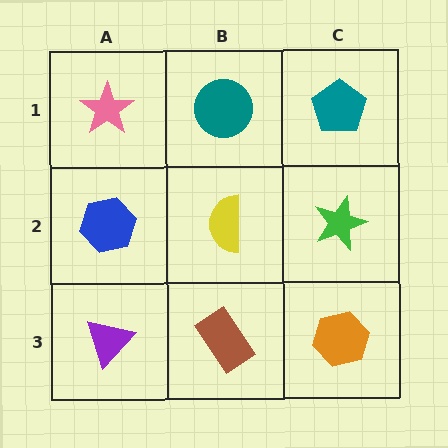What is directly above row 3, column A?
A blue hexagon.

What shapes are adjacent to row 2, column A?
A pink star (row 1, column A), a purple triangle (row 3, column A), a yellow semicircle (row 2, column B).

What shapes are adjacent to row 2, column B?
A teal circle (row 1, column B), a brown rectangle (row 3, column B), a blue hexagon (row 2, column A), a green star (row 2, column C).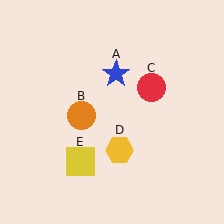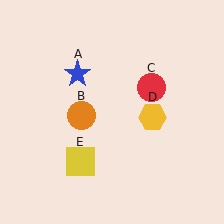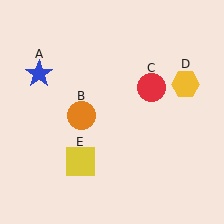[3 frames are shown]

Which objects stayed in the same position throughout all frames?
Orange circle (object B) and red circle (object C) and yellow square (object E) remained stationary.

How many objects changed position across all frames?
2 objects changed position: blue star (object A), yellow hexagon (object D).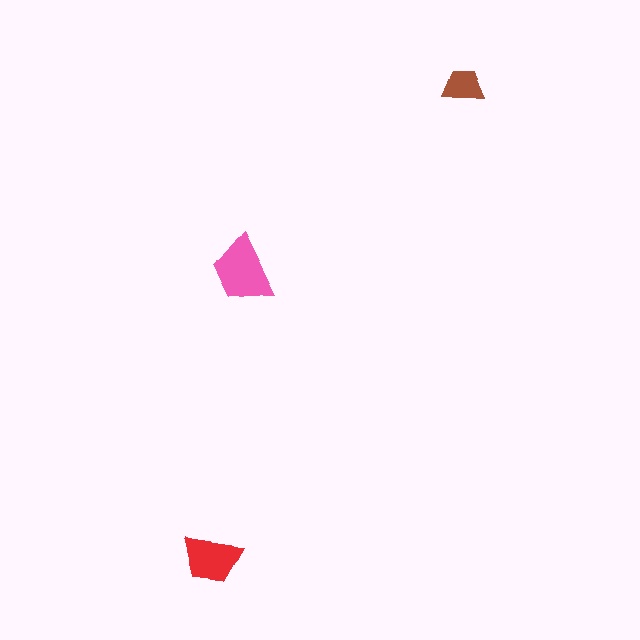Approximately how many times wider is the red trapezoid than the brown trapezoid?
About 1.5 times wider.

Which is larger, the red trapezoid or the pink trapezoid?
The pink one.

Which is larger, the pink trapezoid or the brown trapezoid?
The pink one.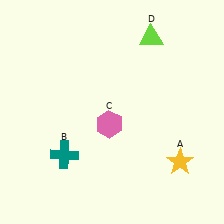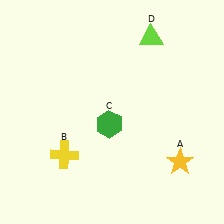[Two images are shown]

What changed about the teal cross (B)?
In Image 1, B is teal. In Image 2, it changed to yellow.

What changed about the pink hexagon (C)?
In Image 1, C is pink. In Image 2, it changed to green.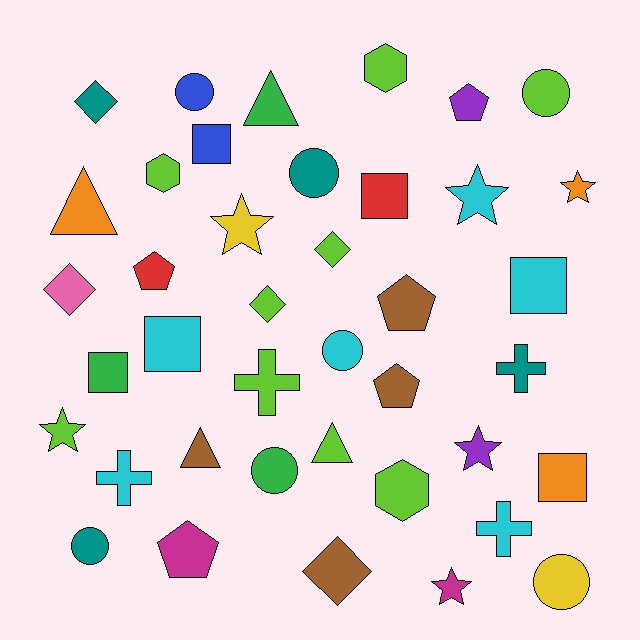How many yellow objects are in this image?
There are 2 yellow objects.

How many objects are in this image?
There are 40 objects.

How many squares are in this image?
There are 6 squares.